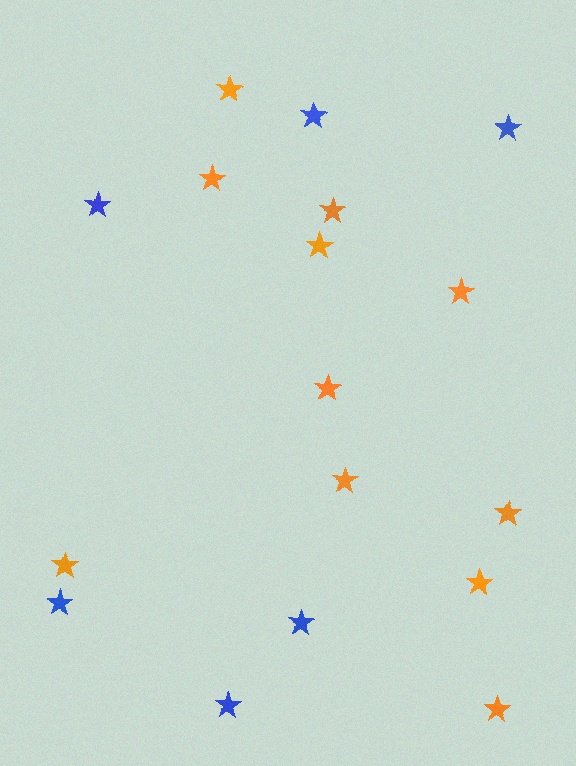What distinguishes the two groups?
There are 2 groups: one group of orange stars (11) and one group of blue stars (6).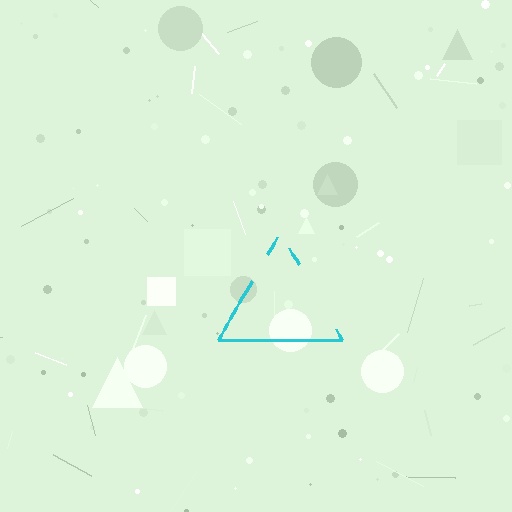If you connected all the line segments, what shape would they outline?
They would outline a triangle.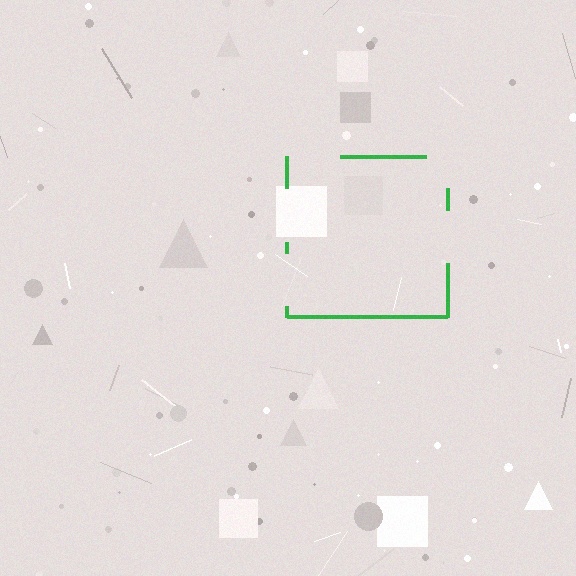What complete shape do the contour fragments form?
The contour fragments form a square.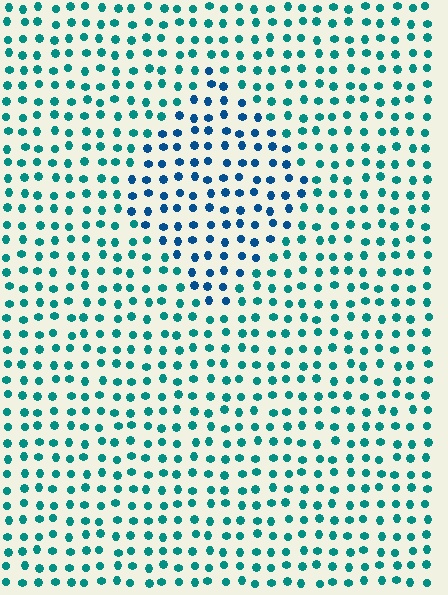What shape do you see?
I see a diamond.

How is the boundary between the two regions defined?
The boundary is defined purely by a slight shift in hue (about 33 degrees). Spacing, size, and orientation are identical on both sides.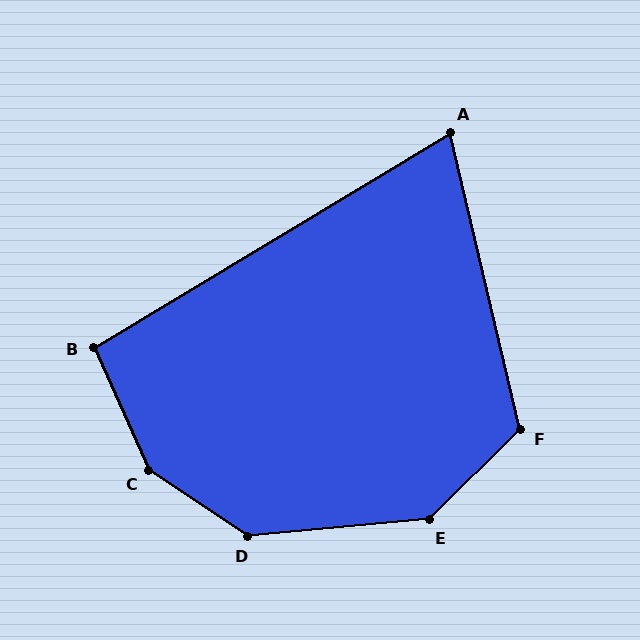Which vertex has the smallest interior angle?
A, at approximately 72 degrees.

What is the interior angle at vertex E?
Approximately 140 degrees (obtuse).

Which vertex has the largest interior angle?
C, at approximately 148 degrees.